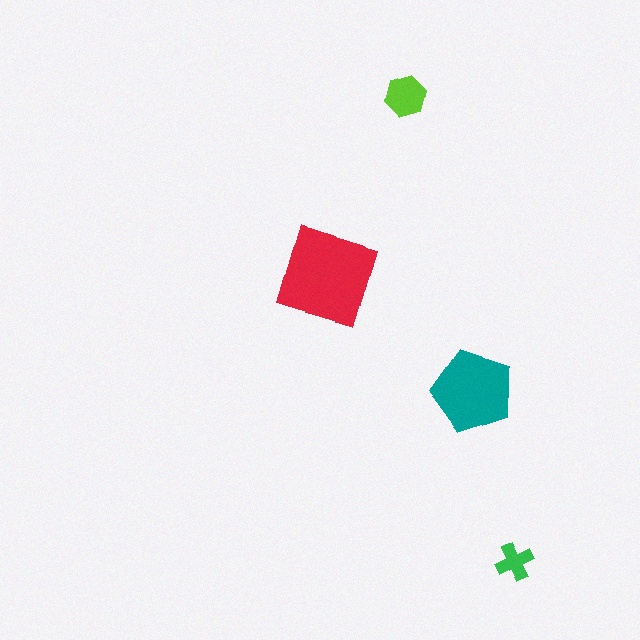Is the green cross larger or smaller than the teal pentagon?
Smaller.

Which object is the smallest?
The green cross.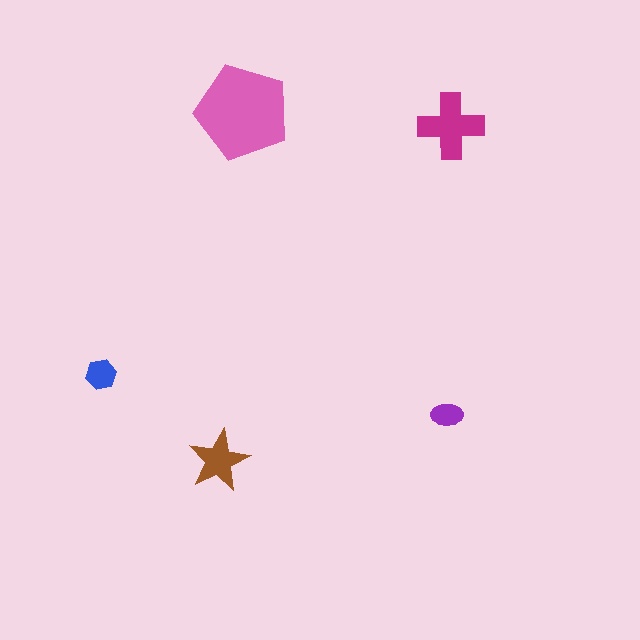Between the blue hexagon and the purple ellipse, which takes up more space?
The blue hexagon.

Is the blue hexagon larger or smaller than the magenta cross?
Smaller.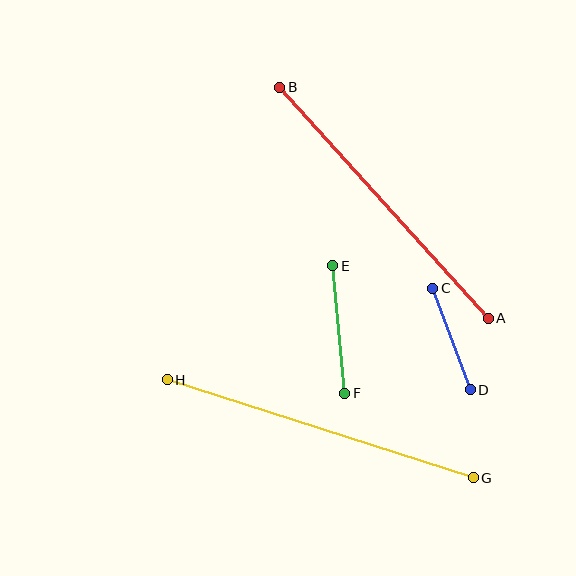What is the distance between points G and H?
The distance is approximately 321 pixels.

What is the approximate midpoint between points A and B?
The midpoint is at approximately (384, 203) pixels.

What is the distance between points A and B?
The distance is approximately 311 pixels.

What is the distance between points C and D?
The distance is approximately 108 pixels.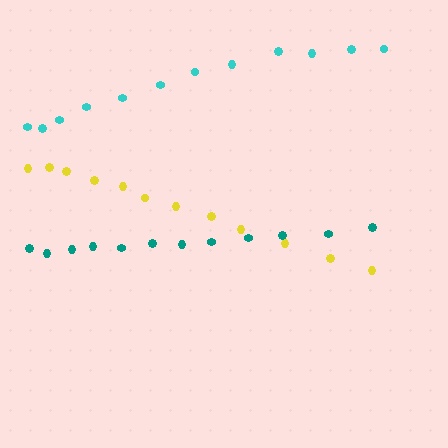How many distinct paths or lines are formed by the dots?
There are 3 distinct paths.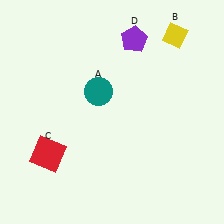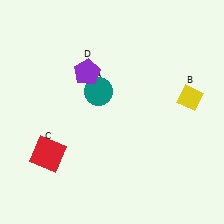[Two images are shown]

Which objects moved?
The objects that moved are: the yellow diamond (B), the purple pentagon (D).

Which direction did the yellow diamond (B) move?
The yellow diamond (B) moved down.